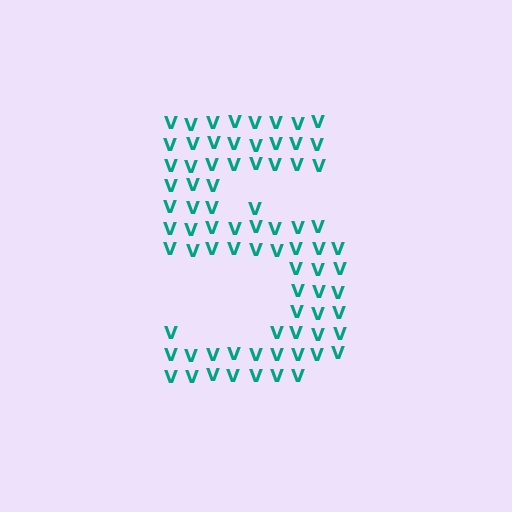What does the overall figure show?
The overall figure shows the digit 5.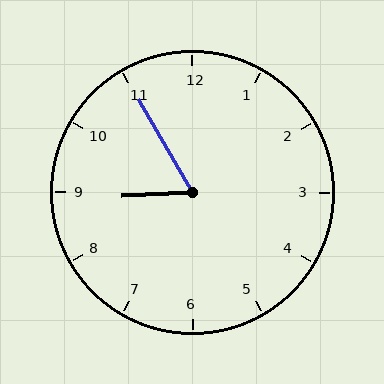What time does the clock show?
8:55.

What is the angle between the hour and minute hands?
Approximately 62 degrees.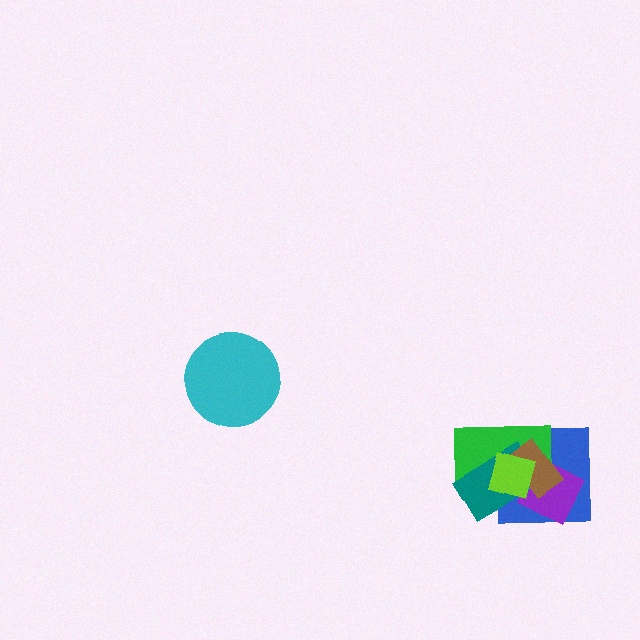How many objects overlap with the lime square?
5 objects overlap with the lime square.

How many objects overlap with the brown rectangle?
5 objects overlap with the brown rectangle.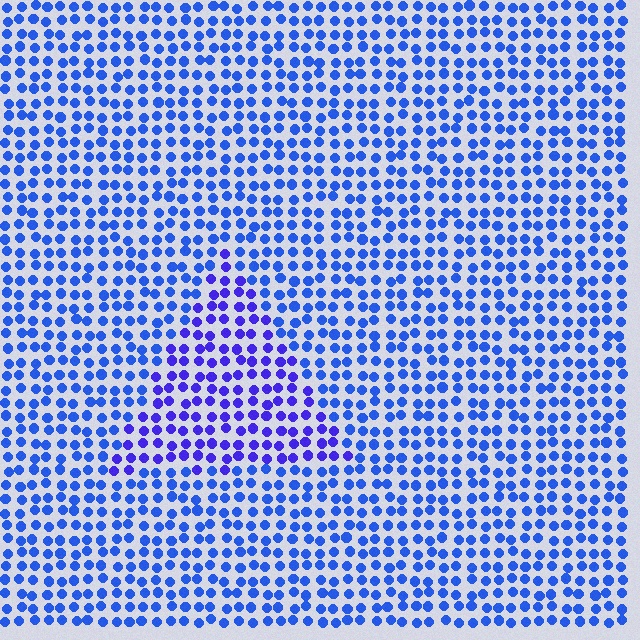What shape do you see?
I see a triangle.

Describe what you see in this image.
The image is filled with small blue elements in a uniform arrangement. A triangle-shaped region is visible where the elements are tinted to a slightly different hue, forming a subtle color boundary.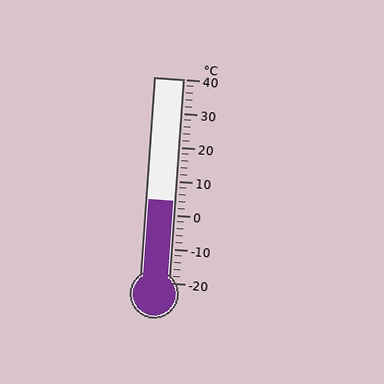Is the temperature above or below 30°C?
The temperature is below 30°C.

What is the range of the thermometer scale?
The thermometer scale ranges from -20°C to 40°C.